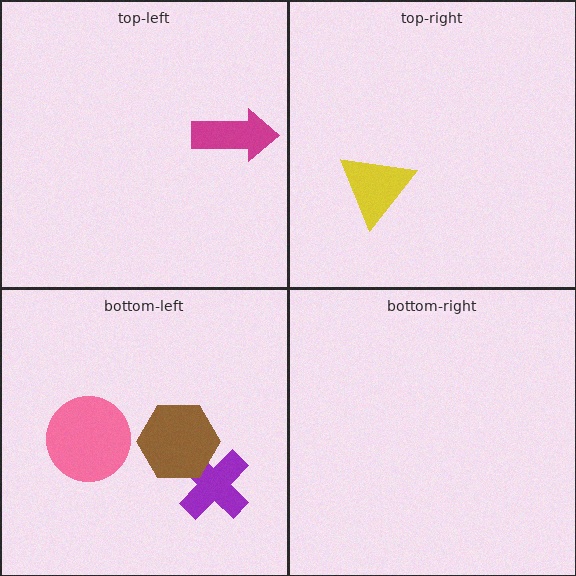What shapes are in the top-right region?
The yellow triangle.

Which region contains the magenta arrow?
The top-left region.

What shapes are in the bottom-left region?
The pink circle, the purple cross, the brown hexagon.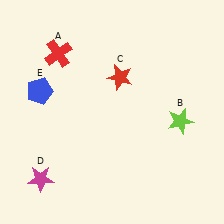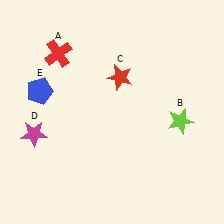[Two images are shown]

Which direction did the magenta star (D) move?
The magenta star (D) moved up.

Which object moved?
The magenta star (D) moved up.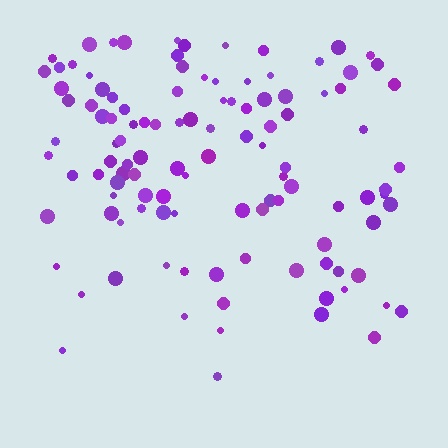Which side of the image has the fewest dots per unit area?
The bottom.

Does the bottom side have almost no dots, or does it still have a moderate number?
Still a moderate number, just noticeably fewer than the top.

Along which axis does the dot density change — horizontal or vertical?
Vertical.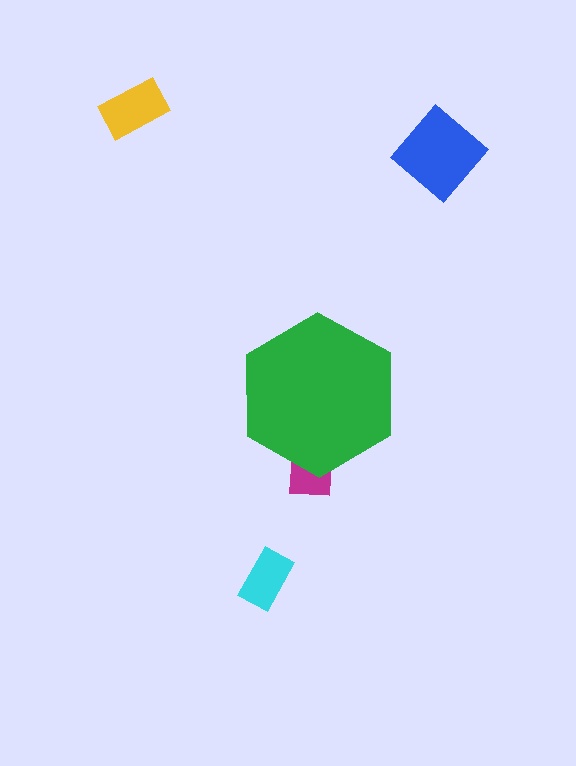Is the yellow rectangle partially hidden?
No, the yellow rectangle is fully visible.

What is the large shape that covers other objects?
A green hexagon.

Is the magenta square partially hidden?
Yes, the magenta square is partially hidden behind the green hexagon.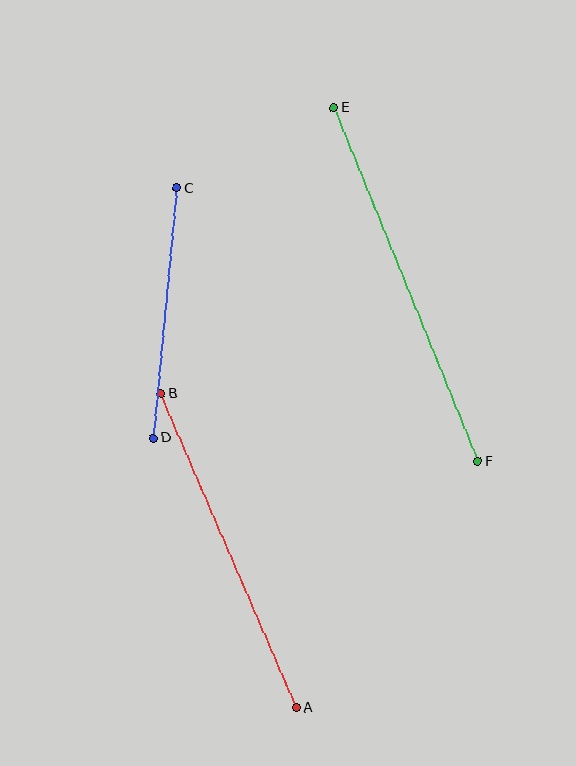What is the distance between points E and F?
The distance is approximately 382 pixels.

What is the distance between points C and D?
The distance is approximately 251 pixels.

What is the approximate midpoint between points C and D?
The midpoint is at approximately (165, 313) pixels.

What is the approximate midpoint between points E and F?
The midpoint is at approximately (406, 285) pixels.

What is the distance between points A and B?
The distance is approximately 342 pixels.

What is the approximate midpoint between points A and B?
The midpoint is at approximately (229, 551) pixels.